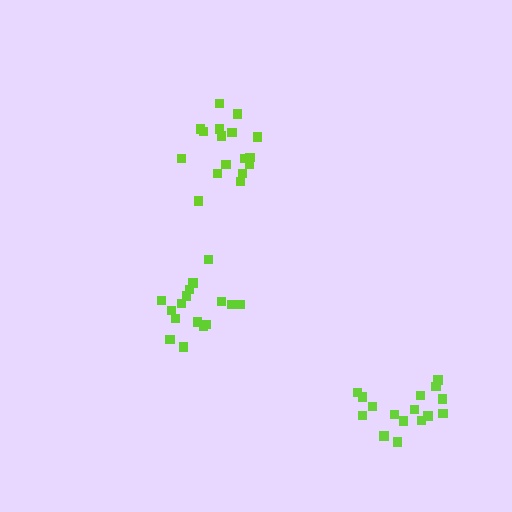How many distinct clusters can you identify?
There are 3 distinct clusters.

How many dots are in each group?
Group 1: 17 dots, Group 2: 17 dots, Group 3: 16 dots (50 total).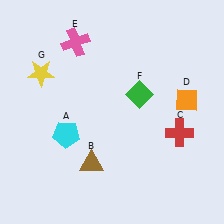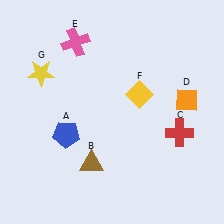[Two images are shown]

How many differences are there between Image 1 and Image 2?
There are 2 differences between the two images.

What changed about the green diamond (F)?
In Image 1, F is green. In Image 2, it changed to yellow.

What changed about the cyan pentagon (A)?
In Image 1, A is cyan. In Image 2, it changed to blue.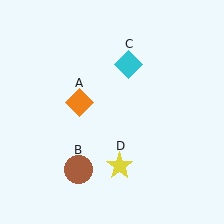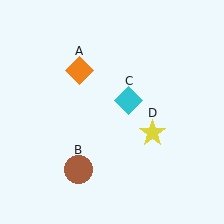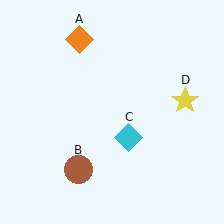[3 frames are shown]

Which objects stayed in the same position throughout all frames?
Brown circle (object B) remained stationary.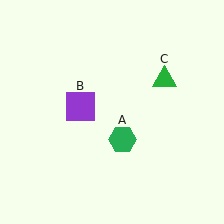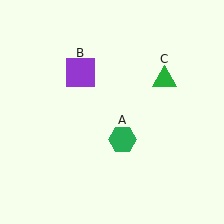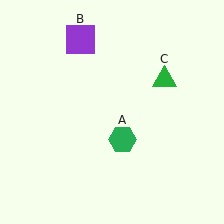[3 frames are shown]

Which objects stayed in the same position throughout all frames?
Green hexagon (object A) and green triangle (object C) remained stationary.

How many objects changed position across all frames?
1 object changed position: purple square (object B).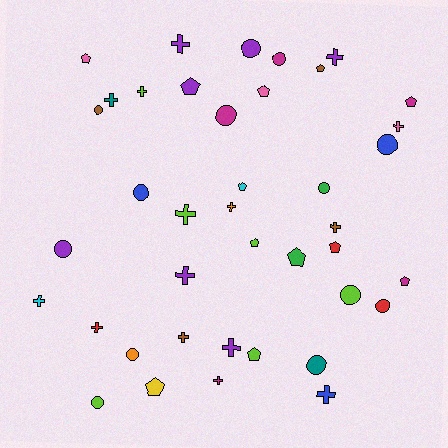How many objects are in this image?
There are 40 objects.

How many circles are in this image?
There are 13 circles.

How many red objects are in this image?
There are 3 red objects.